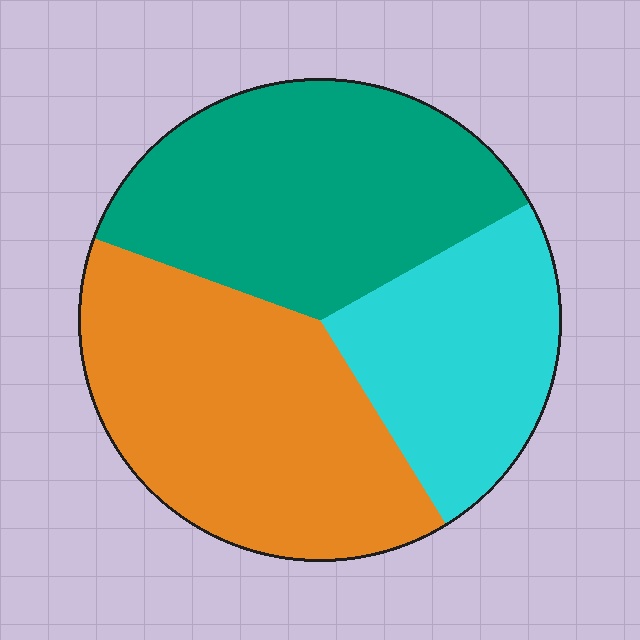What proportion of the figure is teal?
Teal covers around 35% of the figure.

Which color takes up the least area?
Cyan, at roughly 25%.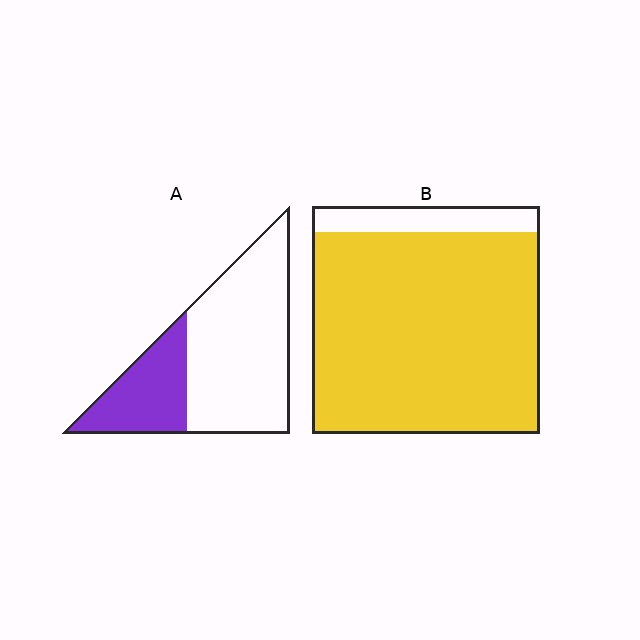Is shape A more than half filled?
No.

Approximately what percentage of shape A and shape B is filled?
A is approximately 30% and B is approximately 90%.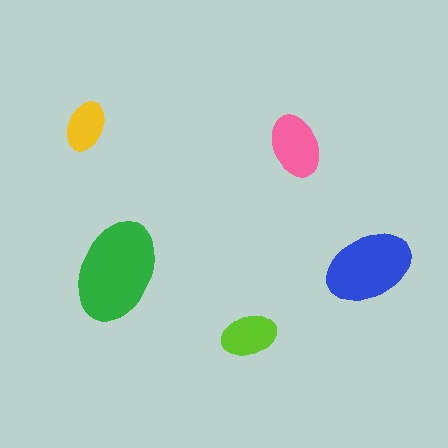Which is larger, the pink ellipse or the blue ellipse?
The blue one.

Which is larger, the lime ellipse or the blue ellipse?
The blue one.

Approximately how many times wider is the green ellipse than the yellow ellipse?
About 2 times wider.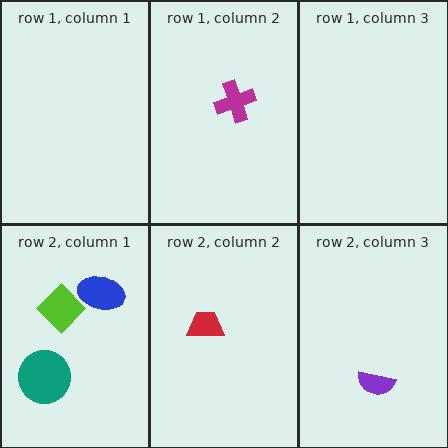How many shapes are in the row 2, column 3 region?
1.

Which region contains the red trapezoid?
The row 2, column 2 region.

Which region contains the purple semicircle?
The row 2, column 3 region.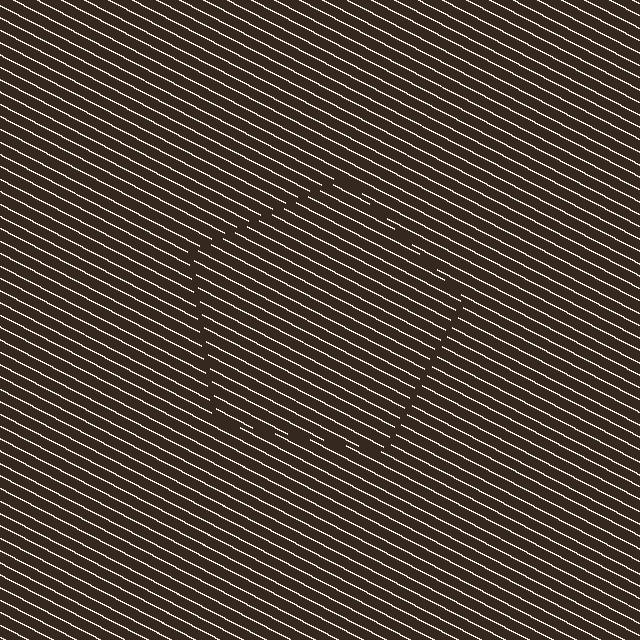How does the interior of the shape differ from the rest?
The interior of the shape contains the same grating, shifted by half a period — the contour is defined by the phase discontinuity where line-ends from the inner and outer gratings abut.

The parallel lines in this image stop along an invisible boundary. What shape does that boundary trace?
An illusory pentagon. The interior of the shape contains the same grating, shifted by half a period — the contour is defined by the phase discontinuity where line-ends from the inner and outer gratings abut.